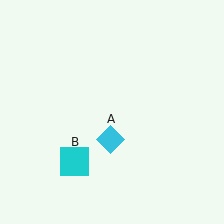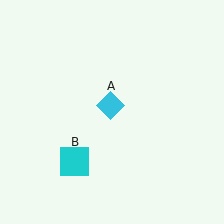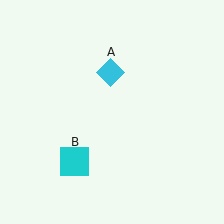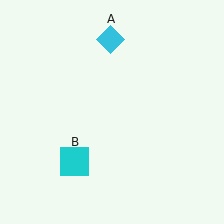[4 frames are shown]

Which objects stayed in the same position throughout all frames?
Cyan square (object B) remained stationary.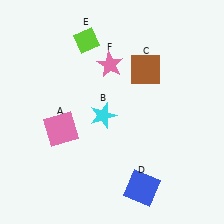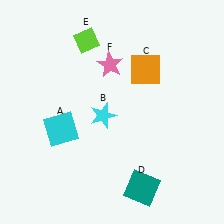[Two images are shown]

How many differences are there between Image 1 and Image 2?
There are 3 differences between the two images.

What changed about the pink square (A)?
In Image 1, A is pink. In Image 2, it changed to cyan.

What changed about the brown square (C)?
In Image 1, C is brown. In Image 2, it changed to orange.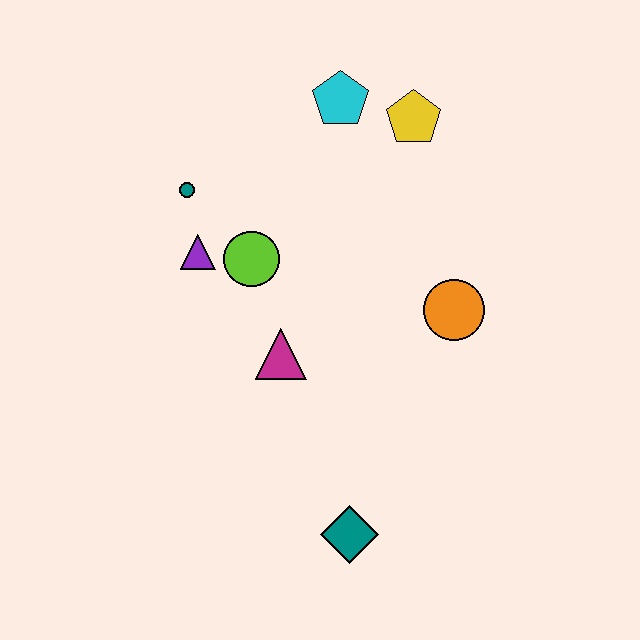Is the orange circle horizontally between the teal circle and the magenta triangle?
No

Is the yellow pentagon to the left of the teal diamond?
No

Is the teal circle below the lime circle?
No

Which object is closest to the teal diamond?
The magenta triangle is closest to the teal diamond.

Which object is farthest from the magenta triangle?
The yellow pentagon is farthest from the magenta triangle.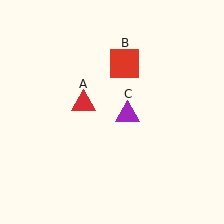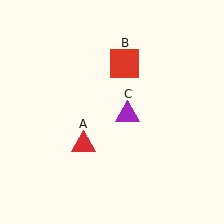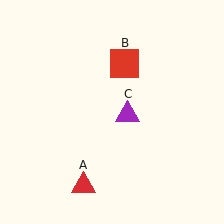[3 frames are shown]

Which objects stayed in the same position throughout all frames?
Red square (object B) and purple triangle (object C) remained stationary.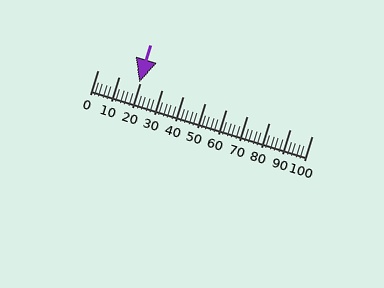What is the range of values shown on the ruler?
The ruler shows values from 0 to 100.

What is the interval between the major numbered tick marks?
The major tick marks are spaced 10 units apart.